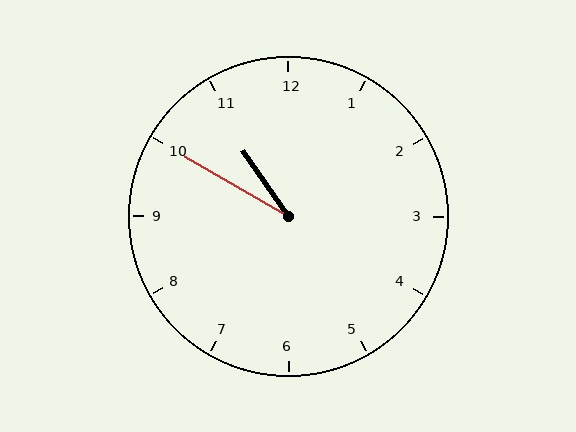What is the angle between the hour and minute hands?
Approximately 25 degrees.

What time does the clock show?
10:50.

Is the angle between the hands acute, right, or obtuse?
It is acute.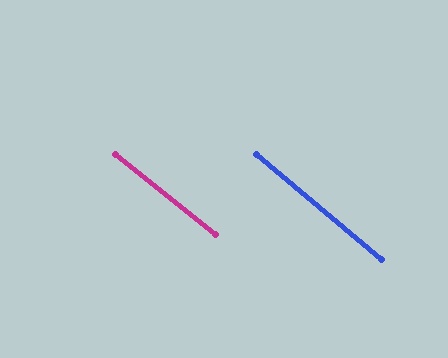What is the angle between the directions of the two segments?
Approximately 1 degree.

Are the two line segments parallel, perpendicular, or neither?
Parallel — their directions differ by only 1.2°.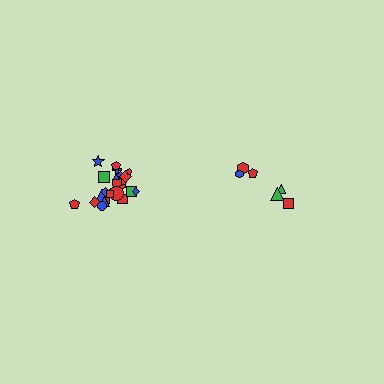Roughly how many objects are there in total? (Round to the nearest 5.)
Roughly 30 objects in total.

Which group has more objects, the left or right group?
The left group.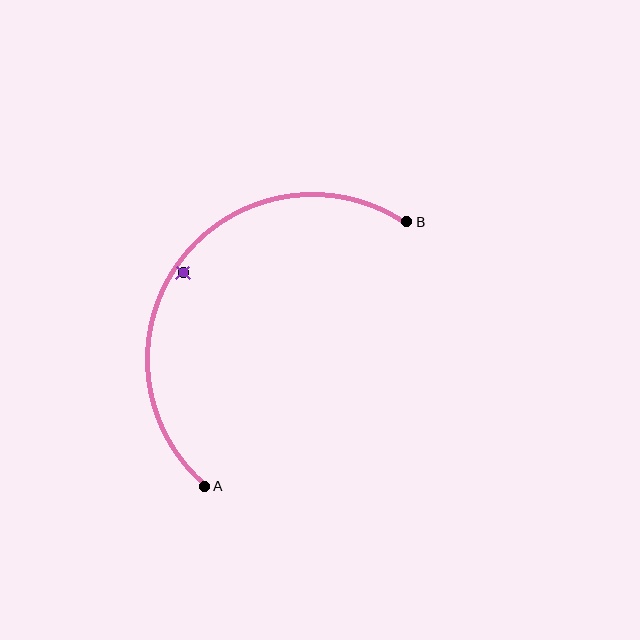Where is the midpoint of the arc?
The arc midpoint is the point on the curve farthest from the straight line joining A and B. It sits above and to the left of that line.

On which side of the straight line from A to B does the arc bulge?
The arc bulges above and to the left of the straight line connecting A and B.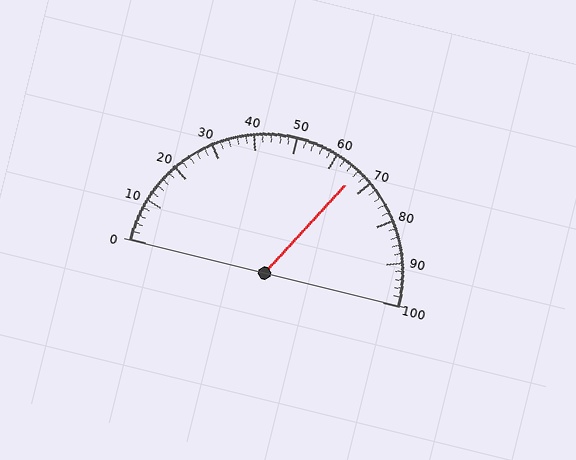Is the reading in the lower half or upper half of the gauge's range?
The reading is in the upper half of the range (0 to 100).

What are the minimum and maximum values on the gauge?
The gauge ranges from 0 to 100.